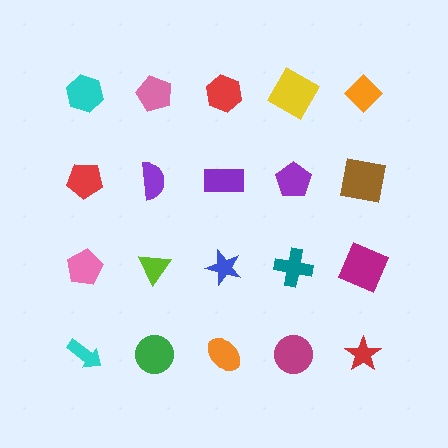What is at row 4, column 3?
An orange ellipse.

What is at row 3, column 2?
A lime triangle.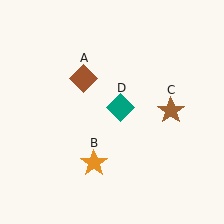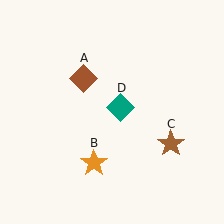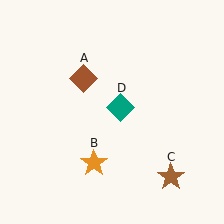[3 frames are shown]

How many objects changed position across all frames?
1 object changed position: brown star (object C).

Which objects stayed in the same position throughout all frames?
Brown diamond (object A) and orange star (object B) and teal diamond (object D) remained stationary.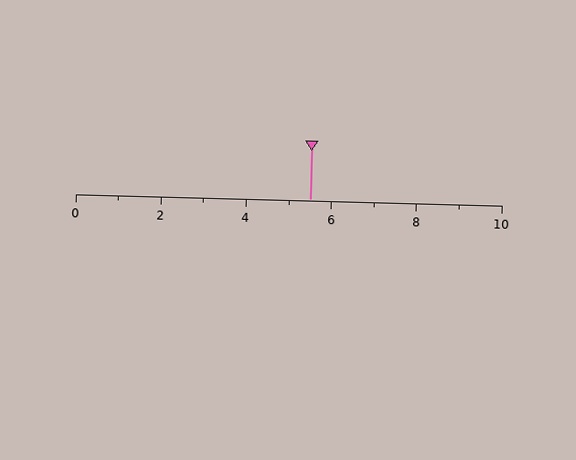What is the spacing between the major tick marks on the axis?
The major ticks are spaced 2 apart.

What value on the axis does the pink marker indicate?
The marker indicates approximately 5.5.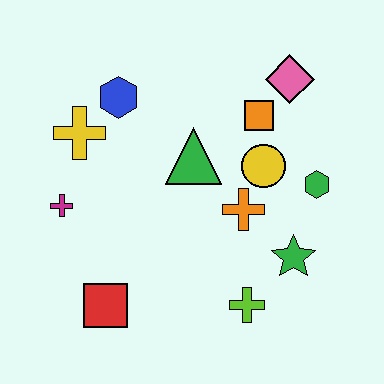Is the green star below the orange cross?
Yes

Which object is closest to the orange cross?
The yellow circle is closest to the orange cross.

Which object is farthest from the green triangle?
The red square is farthest from the green triangle.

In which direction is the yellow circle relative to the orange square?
The yellow circle is below the orange square.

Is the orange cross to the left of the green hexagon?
Yes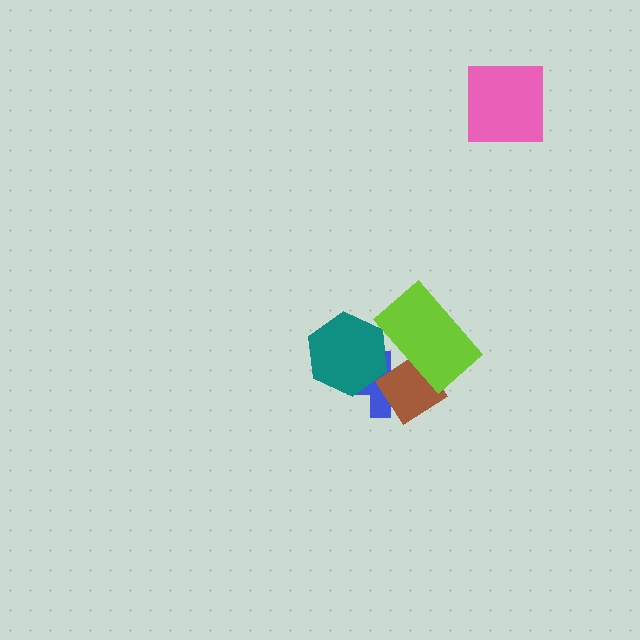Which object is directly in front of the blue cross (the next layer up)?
The teal hexagon is directly in front of the blue cross.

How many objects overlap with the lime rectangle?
3 objects overlap with the lime rectangle.